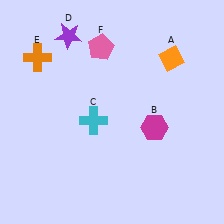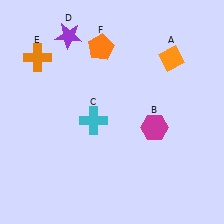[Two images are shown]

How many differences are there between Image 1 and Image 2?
There is 1 difference between the two images.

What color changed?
The pentagon (F) changed from pink in Image 1 to orange in Image 2.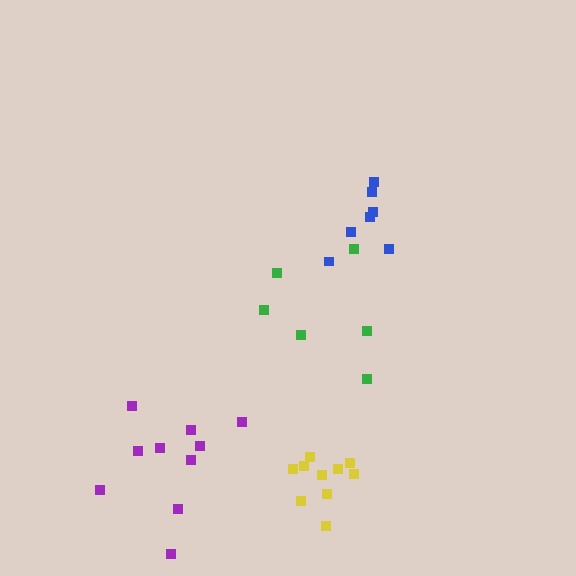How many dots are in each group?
Group 1: 7 dots, Group 2: 6 dots, Group 3: 10 dots, Group 4: 10 dots (33 total).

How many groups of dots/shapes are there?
There are 4 groups.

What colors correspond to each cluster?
The clusters are colored: blue, green, purple, yellow.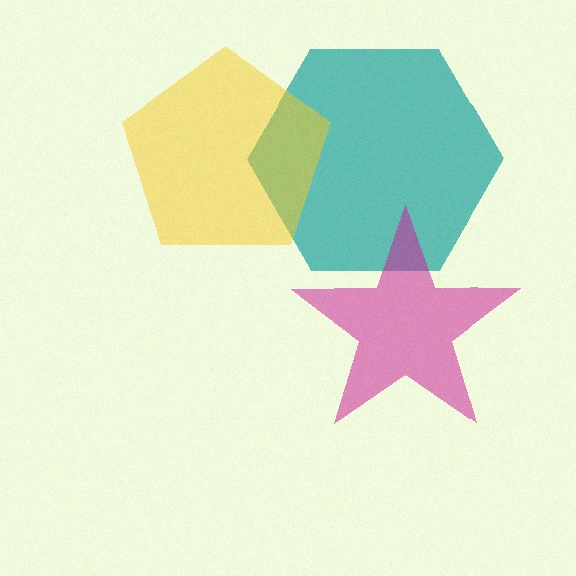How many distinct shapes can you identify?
There are 3 distinct shapes: a teal hexagon, a yellow pentagon, a magenta star.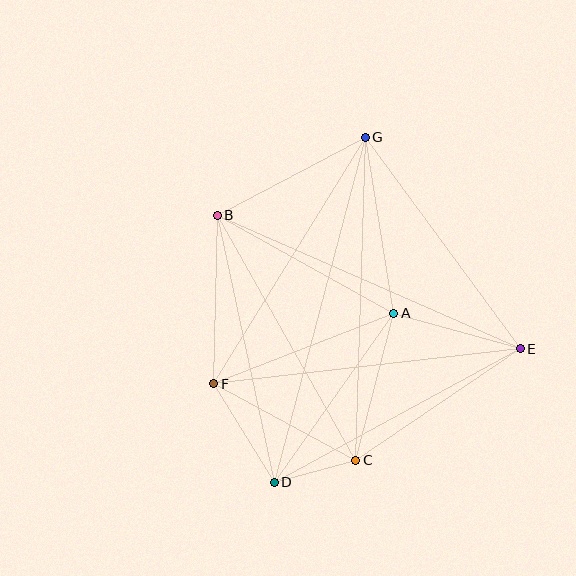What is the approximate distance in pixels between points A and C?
The distance between A and C is approximately 152 pixels.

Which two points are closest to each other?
Points C and D are closest to each other.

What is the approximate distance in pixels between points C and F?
The distance between C and F is approximately 161 pixels.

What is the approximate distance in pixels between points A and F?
The distance between A and F is approximately 193 pixels.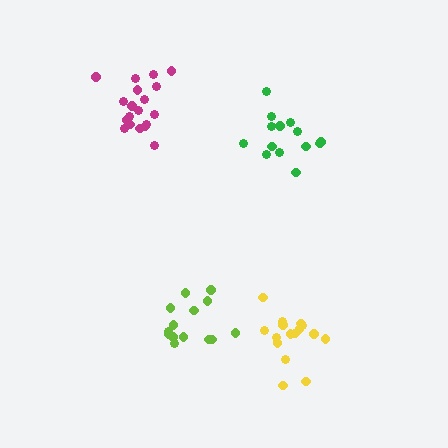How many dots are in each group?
Group 1: 19 dots, Group 2: 14 dots, Group 3: 17 dots, Group 4: 14 dots (64 total).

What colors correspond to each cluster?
The clusters are colored: magenta, lime, yellow, green.